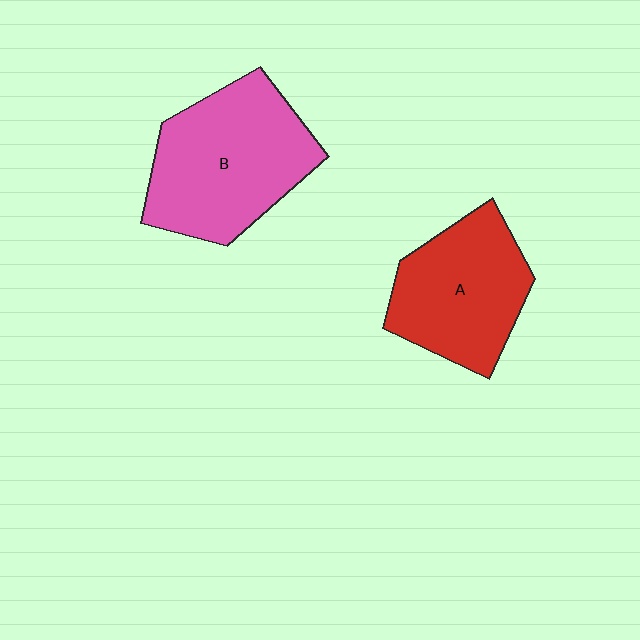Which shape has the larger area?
Shape B (pink).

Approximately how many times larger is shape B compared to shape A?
Approximately 1.2 times.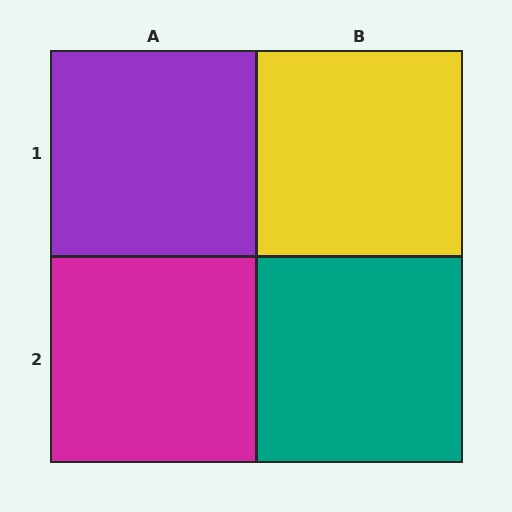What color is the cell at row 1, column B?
Yellow.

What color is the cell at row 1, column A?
Purple.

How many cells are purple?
1 cell is purple.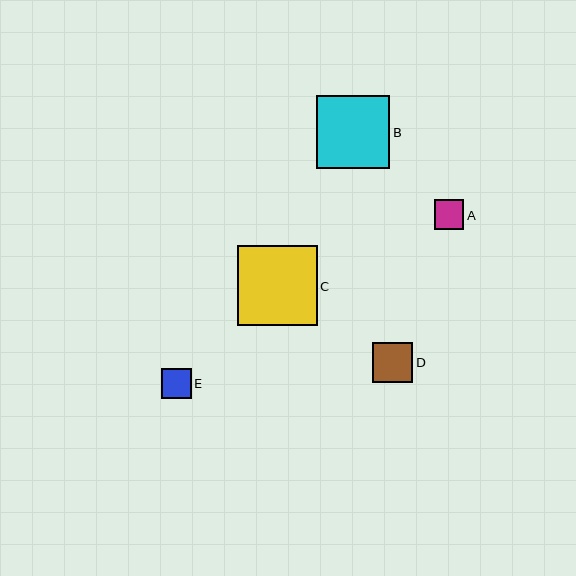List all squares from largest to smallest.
From largest to smallest: C, B, D, E, A.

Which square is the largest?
Square C is the largest with a size of approximately 80 pixels.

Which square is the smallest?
Square A is the smallest with a size of approximately 29 pixels.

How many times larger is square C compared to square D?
Square C is approximately 2.0 times the size of square D.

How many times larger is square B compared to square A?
Square B is approximately 2.5 times the size of square A.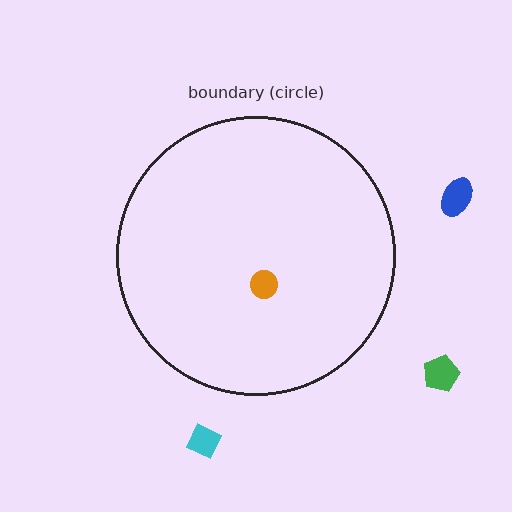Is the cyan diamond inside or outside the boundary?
Outside.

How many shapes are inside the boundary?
1 inside, 3 outside.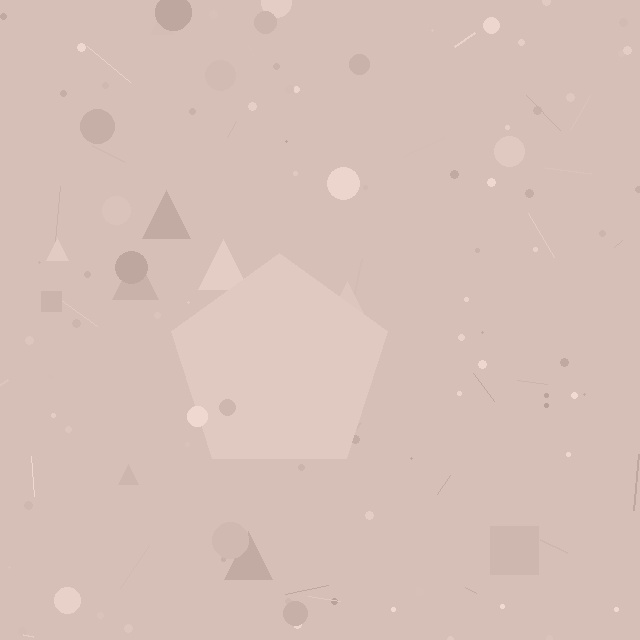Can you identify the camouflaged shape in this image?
The camouflaged shape is a pentagon.